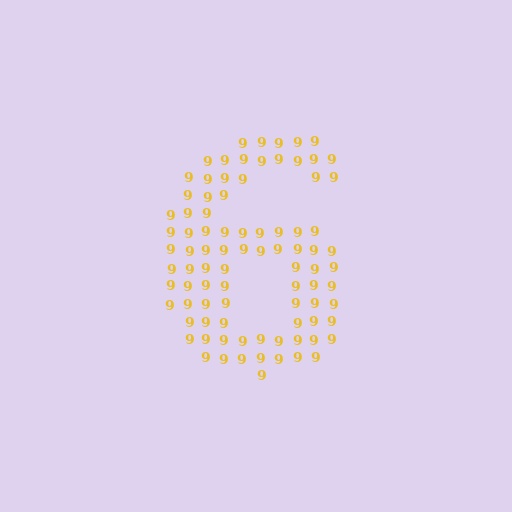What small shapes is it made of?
It is made of small digit 9's.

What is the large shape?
The large shape is the digit 6.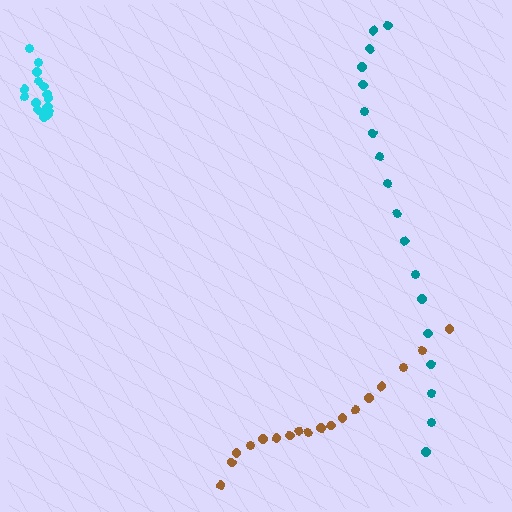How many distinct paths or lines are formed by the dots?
There are 3 distinct paths.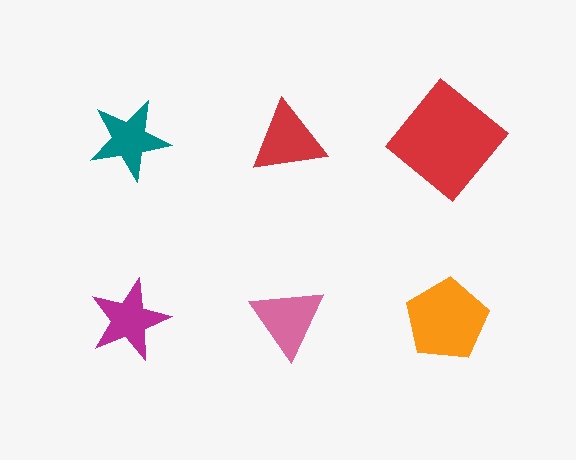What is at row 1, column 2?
A red triangle.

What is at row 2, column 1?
A magenta star.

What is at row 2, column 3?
An orange pentagon.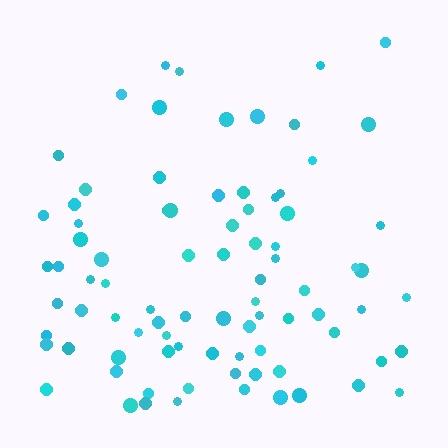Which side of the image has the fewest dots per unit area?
The top.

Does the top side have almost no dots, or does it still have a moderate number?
Still a moderate number, just noticeably fewer than the bottom.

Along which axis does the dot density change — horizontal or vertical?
Vertical.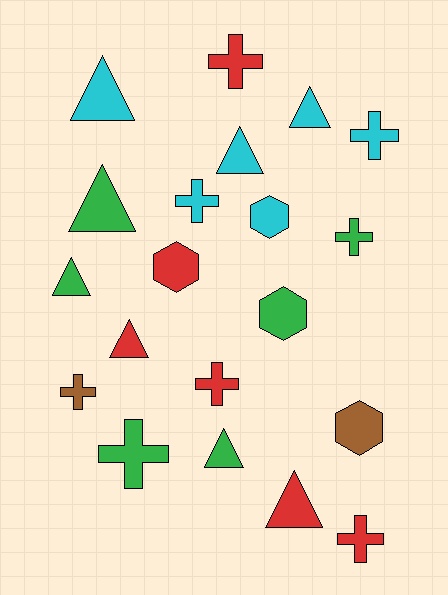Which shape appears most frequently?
Triangle, with 8 objects.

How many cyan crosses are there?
There are 2 cyan crosses.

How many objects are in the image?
There are 20 objects.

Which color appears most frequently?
Green, with 6 objects.